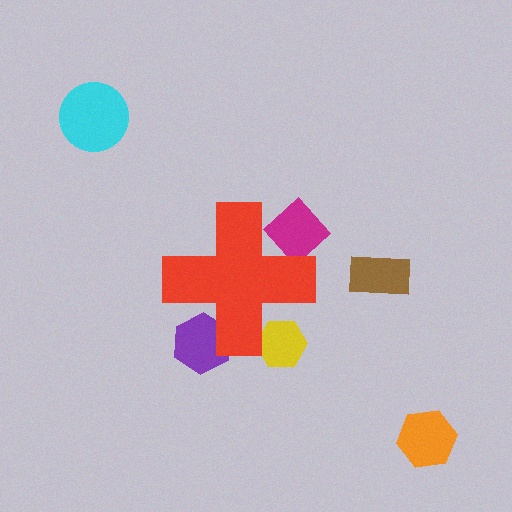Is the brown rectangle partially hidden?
No, the brown rectangle is fully visible.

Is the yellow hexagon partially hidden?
Yes, the yellow hexagon is partially hidden behind the red cross.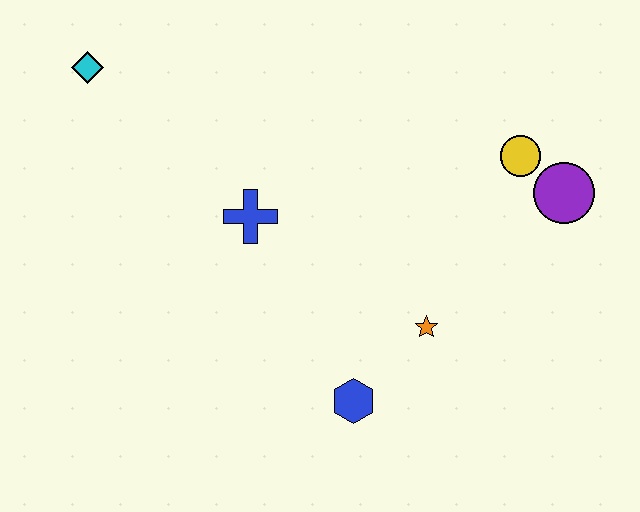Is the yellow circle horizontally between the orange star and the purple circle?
Yes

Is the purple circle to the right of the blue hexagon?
Yes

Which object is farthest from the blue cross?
The purple circle is farthest from the blue cross.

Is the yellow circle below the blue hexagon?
No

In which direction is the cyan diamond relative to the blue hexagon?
The cyan diamond is above the blue hexagon.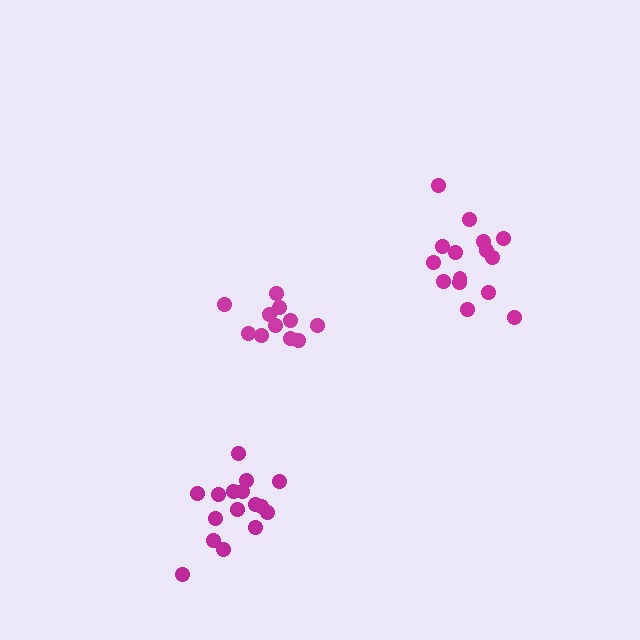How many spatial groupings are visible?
There are 3 spatial groupings.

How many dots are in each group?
Group 1: 11 dots, Group 2: 15 dots, Group 3: 16 dots (42 total).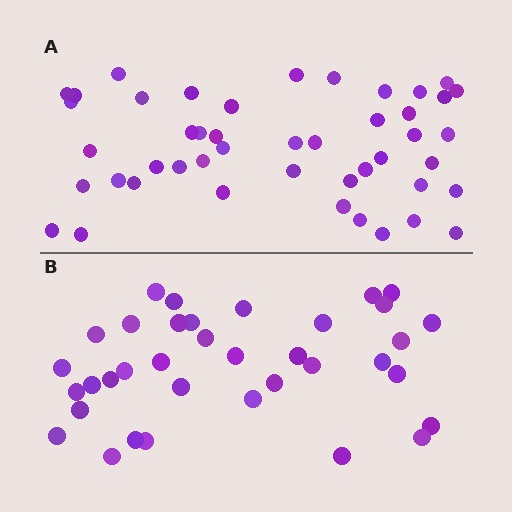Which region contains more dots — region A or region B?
Region A (the top region) has more dots.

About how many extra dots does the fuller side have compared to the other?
Region A has roughly 10 or so more dots than region B.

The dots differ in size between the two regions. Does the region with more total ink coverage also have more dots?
No. Region B has more total ink coverage because its dots are larger, but region A actually contains more individual dots. Total area can be misleading — the number of items is what matters here.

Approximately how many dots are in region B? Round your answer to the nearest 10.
About 40 dots. (The exact count is 36, which rounds to 40.)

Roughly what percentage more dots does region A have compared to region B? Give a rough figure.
About 30% more.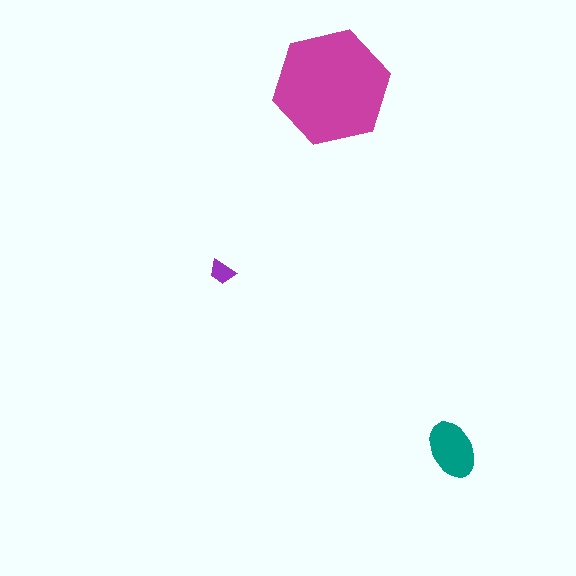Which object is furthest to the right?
The teal ellipse is rightmost.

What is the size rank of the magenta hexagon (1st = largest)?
1st.